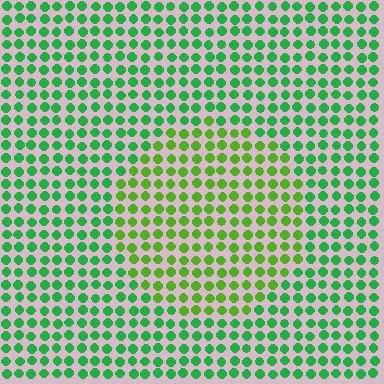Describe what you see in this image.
The image is filled with small green elements in a uniform arrangement. A circle-shaped region is visible where the elements are tinted to a slightly different hue, forming a subtle color boundary.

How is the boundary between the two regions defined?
The boundary is defined purely by a slight shift in hue (about 35 degrees). Spacing, size, and orientation are identical on both sides.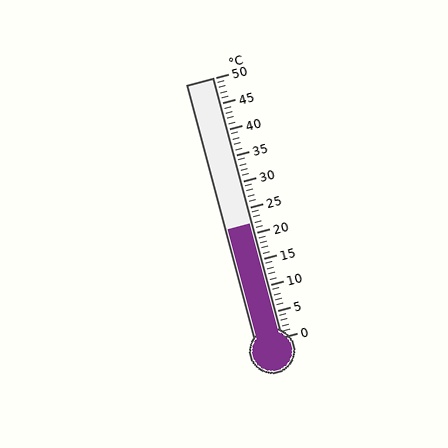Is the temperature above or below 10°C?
The temperature is above 10°C.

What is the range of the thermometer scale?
The thermometer scale ranges from 0°C to 50°C.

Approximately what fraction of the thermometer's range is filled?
The thermometer is filled to approximately 45% of its range.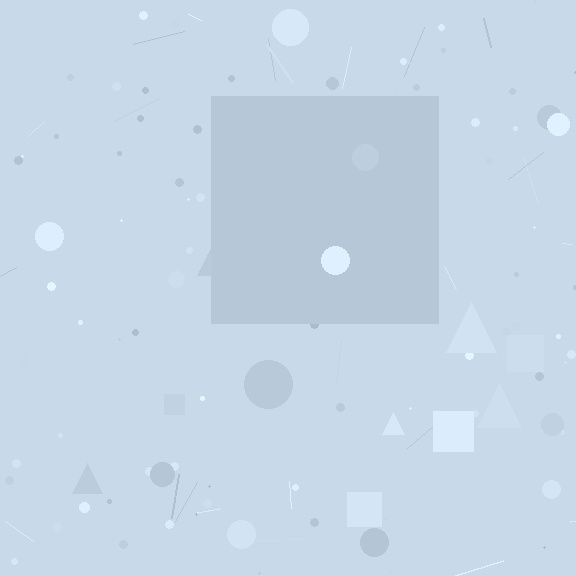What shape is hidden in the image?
A square is hidden in the image.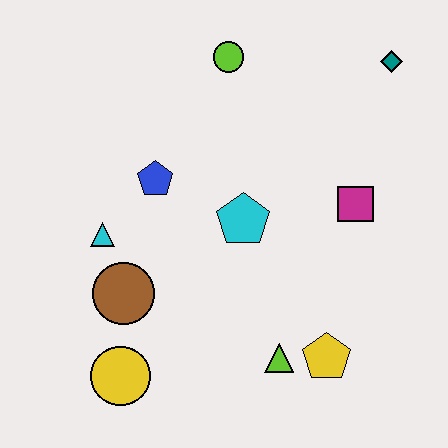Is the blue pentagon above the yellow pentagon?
Yes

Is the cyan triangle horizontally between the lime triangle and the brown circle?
No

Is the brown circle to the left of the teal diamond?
Yes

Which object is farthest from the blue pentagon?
The teal diamond is farthest from the blue pentagon.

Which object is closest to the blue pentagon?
The cyan triangle is closest to the blue pentagon.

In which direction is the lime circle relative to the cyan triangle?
The lime circle is above the cyan triangle.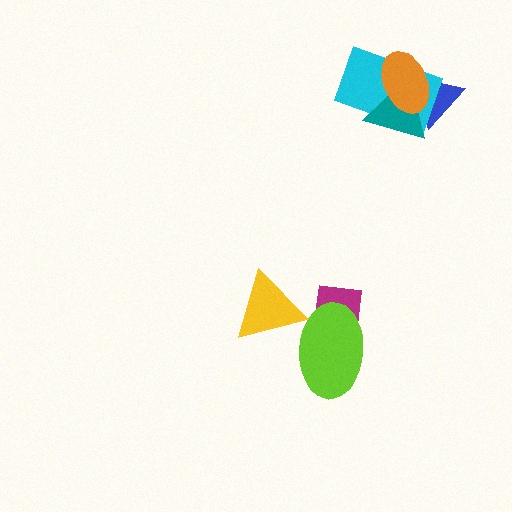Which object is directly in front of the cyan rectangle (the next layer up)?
The teal triangle is directly in front of the cyan rectangle.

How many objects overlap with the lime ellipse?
2 objects overlap with the lime ellipse.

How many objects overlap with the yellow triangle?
1 object overlaps with the yellow triangle.